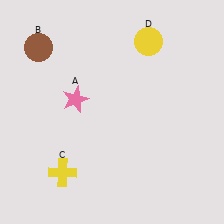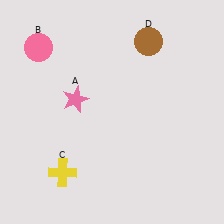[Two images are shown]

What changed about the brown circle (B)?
In Image 1, B is brown. In Image 2, it changed to pink.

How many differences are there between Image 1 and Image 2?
There are 2 differences between the two images.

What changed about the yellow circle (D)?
In Image 1, D is yellow. In Image 2, it changed to brown.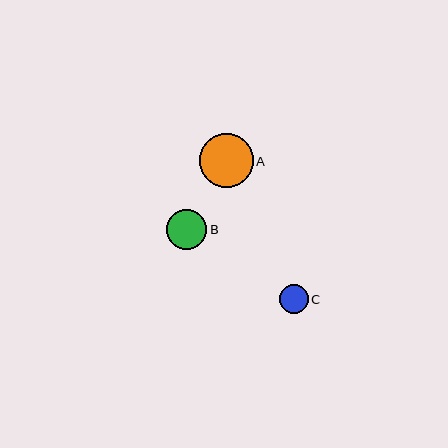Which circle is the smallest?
Circle C is the smallest with a size of approximately 29 pixels.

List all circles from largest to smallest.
From largest to smallest: A, B, C.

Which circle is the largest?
Circle A is the largest with a size of approximately 54 pixels.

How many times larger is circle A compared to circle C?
Circle A is approximately 1.9 times the size of circle C.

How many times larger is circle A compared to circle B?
Circle A is approximately 1.4 times the size of circle B.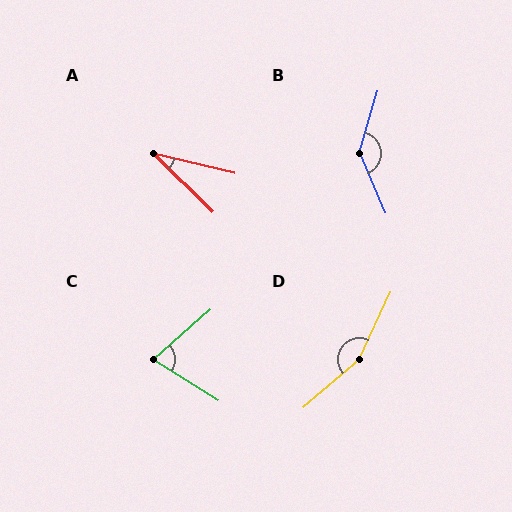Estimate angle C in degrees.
Approximately 73 degrees.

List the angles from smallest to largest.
A (31°), C (73°), B (140°), D (156°).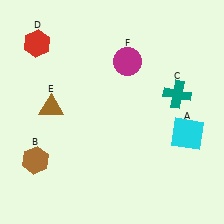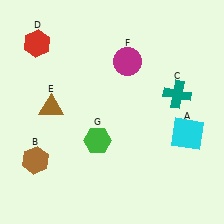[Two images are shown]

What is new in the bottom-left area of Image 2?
A green hexagon (G) was added in the bottom-left area of Image 2.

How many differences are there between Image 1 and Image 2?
There is 1 difference between the two images.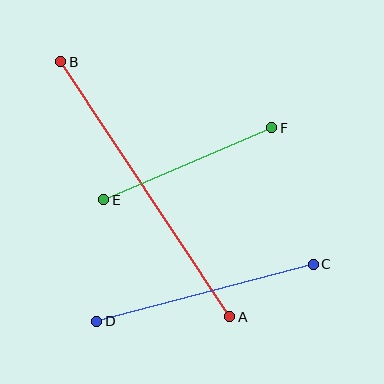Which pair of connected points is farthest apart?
Points A and B are farthest apart.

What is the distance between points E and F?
The distance is approximately 183 pixels.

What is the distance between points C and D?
The distance is approximately 224 pixels.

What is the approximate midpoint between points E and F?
The midpoint is at approximately (188, 164) pixels.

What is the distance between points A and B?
The distance is approximately 306 pixels.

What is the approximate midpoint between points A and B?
The midpoint is at approximately (145, 189) pixels.